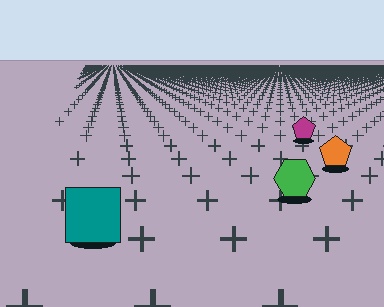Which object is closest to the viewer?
The teal square is closest. The texture marks near it are larger and more spread out.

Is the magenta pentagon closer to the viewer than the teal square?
No. The teal square is closer — you can tell from the texture gradient: the ground texture is coarser near it.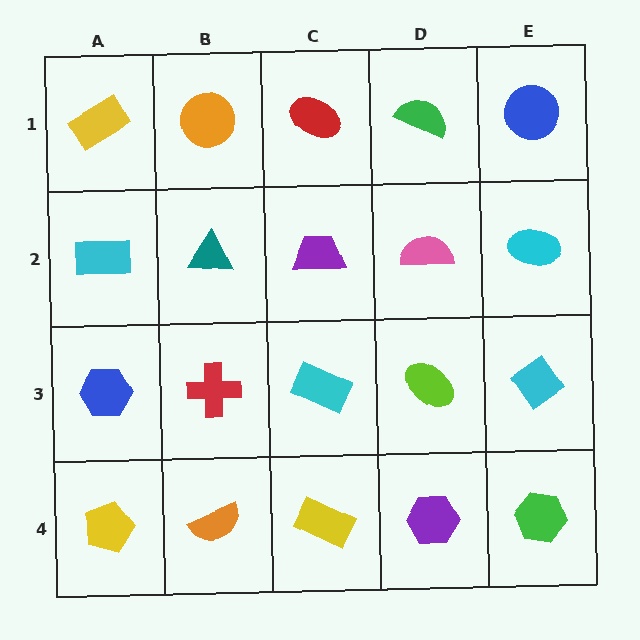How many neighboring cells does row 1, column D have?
3.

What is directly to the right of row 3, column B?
A cyan rectangle.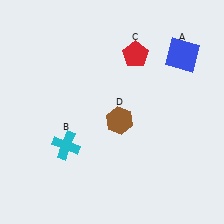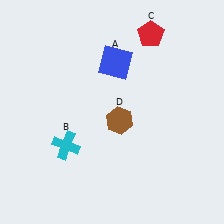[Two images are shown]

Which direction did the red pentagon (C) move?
The red pentagon (C) moved up.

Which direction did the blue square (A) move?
The blue square (A) moved left.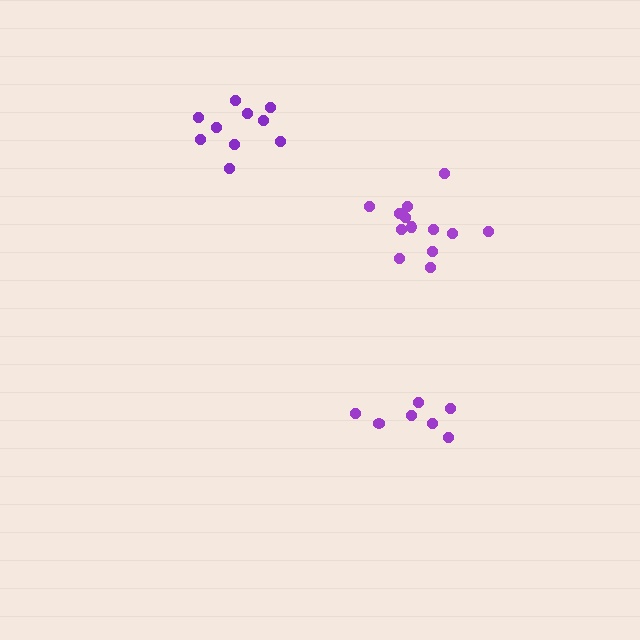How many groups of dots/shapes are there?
There are 3 groups.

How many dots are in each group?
Group 1: 7 dots, Group 2: 10 dots, Group 3: 13 dots (30 total).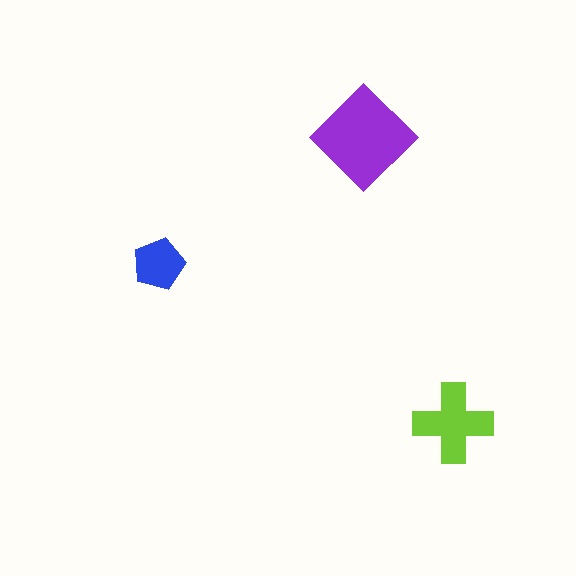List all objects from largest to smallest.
The purple diamond, the lime cross, the blue pentagon.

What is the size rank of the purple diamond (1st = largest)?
1st.